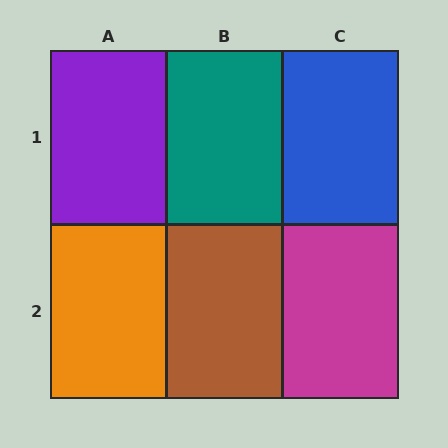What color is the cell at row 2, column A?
Orange.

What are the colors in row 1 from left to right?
Purple, teal, blue.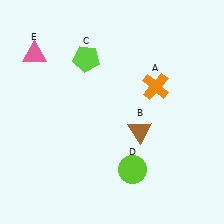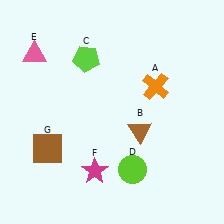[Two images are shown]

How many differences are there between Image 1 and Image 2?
There are 2 differences between the two images.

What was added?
A magenta star (F), a brown square (G) were added in Image 2.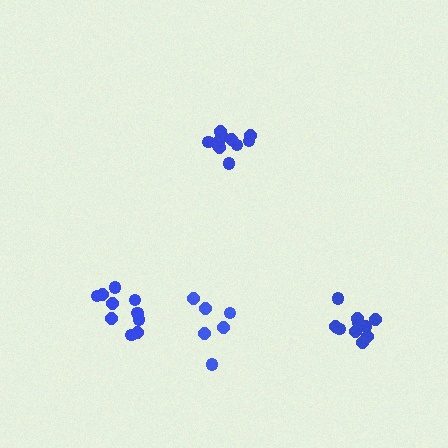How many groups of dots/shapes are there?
There are 4 groups.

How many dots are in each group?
Group 1: 10 dots, Group 2: 11 dots, Group 3: 6 dots, Group 4: 10 dots (37 total).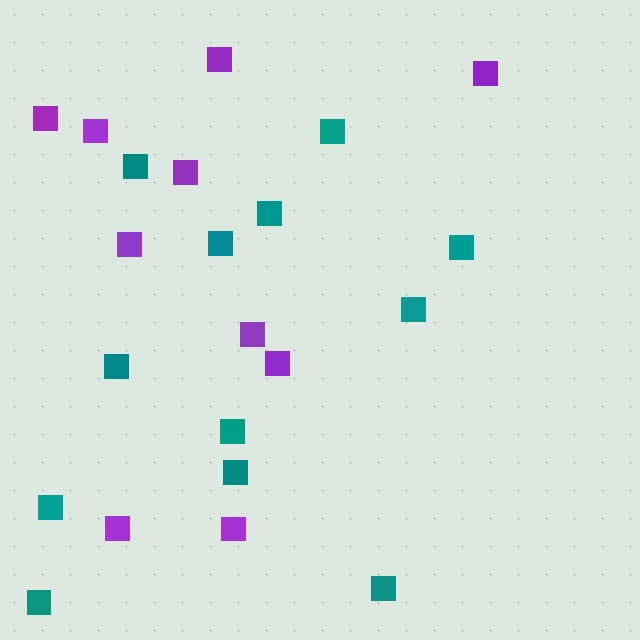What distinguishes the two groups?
There are 2 groups: one group of teal squares (12) and one group of purple squares (10).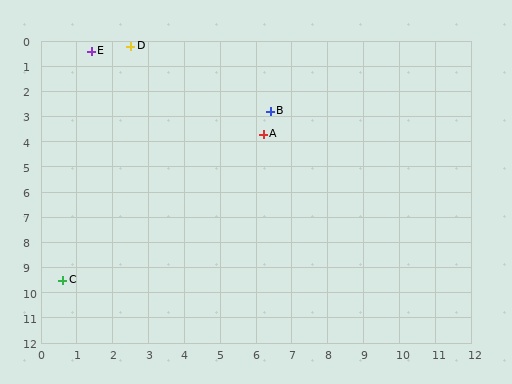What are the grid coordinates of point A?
Point A is at approximately (6.2, 3.7).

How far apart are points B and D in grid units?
Points B and D are about 4.7 grid units apart.